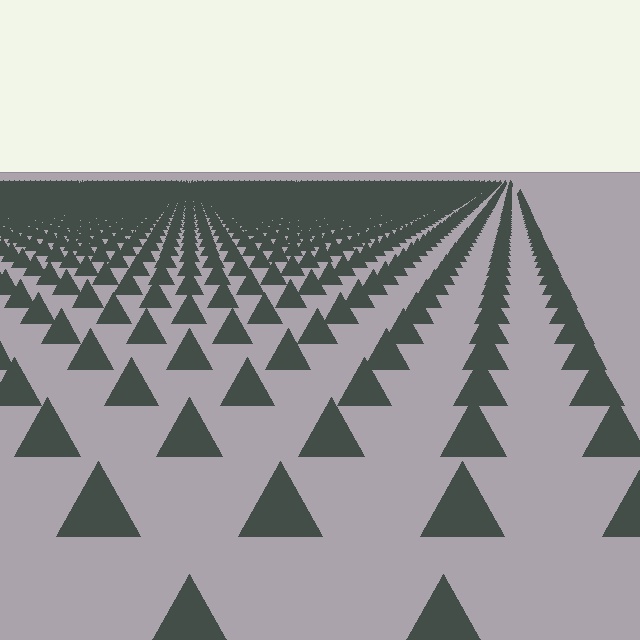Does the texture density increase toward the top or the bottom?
Density increases toward the top.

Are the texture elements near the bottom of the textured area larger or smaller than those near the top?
Larger. Near the bottom, elements are closer to the viewer and appear at a bigger on-screen size.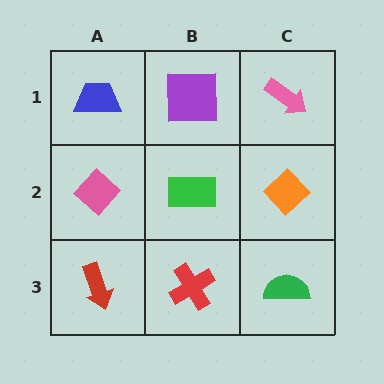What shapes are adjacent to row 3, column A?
A pink diamond (row 2, column A), a red cross (row 3, column B).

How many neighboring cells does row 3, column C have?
2.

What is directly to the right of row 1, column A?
A purple square.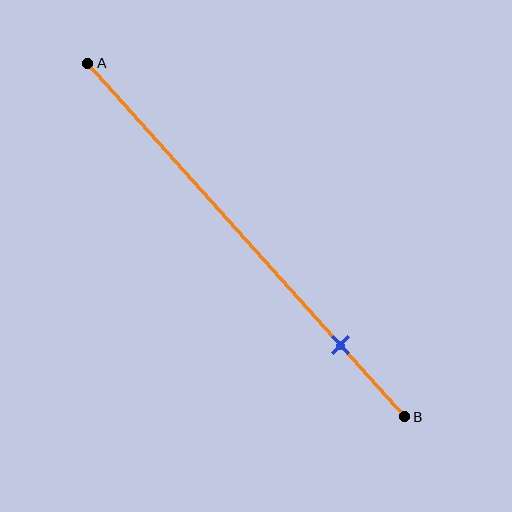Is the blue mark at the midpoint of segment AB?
No, the mark is at about 80% from A, not at the 50% midpoint.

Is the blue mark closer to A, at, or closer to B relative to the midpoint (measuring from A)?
The blue mark is closer to point B than the midpoint of segment AB.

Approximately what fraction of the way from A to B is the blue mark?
The blue mark is approximately 80% of the way from A to B.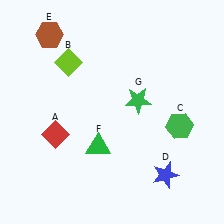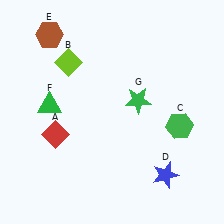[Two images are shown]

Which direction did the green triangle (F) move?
The green triangle (F) moved left.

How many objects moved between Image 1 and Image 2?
1 object moved between the two images.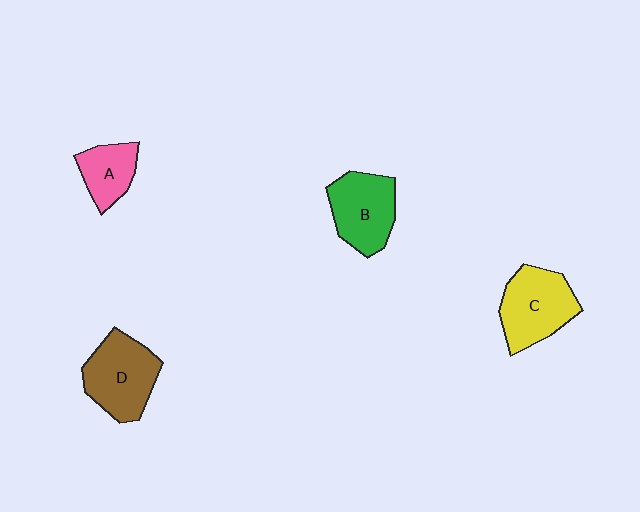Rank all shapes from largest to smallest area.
From largest to smallest: D (brown), C (yellow), B (green), A (pink).